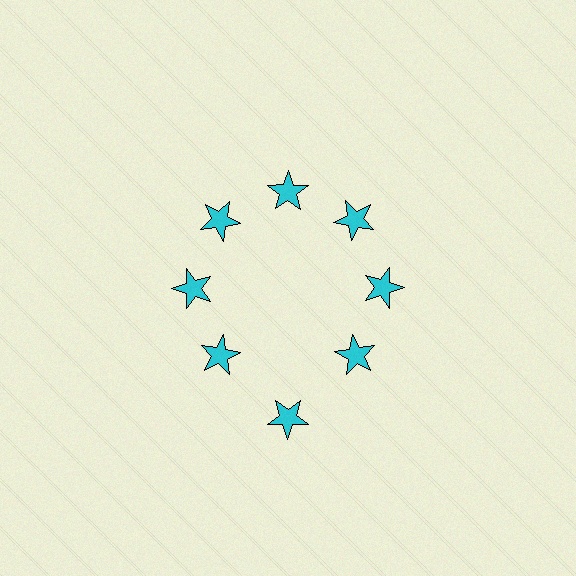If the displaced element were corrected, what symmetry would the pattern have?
It would have 8-fold rotational symmetry — the pattern would map onto itself every 45 degrees.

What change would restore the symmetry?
The symmetry would be restored by moving it inward, back onto the ring so that all 8 stars sit at equal angles and equal distance from the center.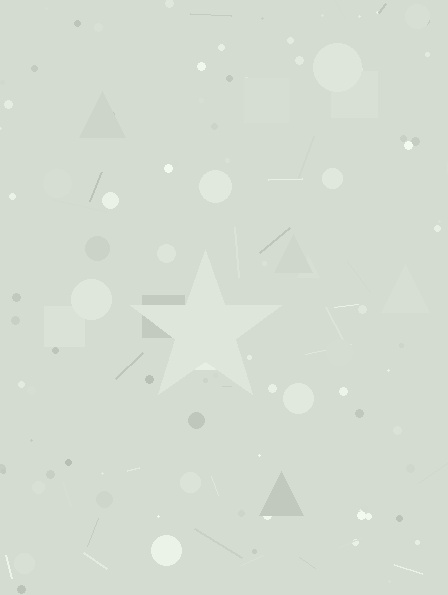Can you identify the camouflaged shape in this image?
The camouflaged shape is a star.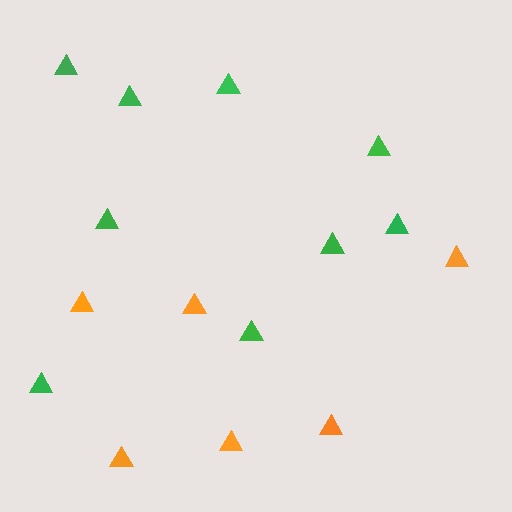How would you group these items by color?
There are 2 groups: one group of orange triangles (6) and one group of green triangles (9).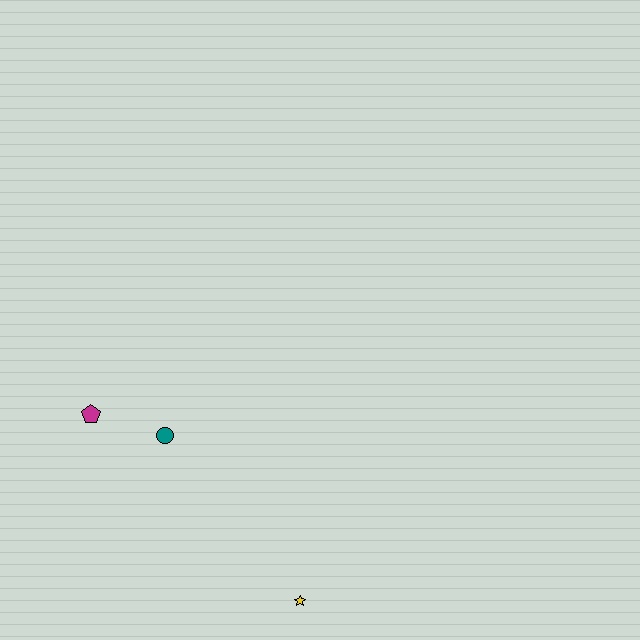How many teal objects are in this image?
There is 1 teal object.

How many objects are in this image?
There are 3 objects.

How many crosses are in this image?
There are no crosses.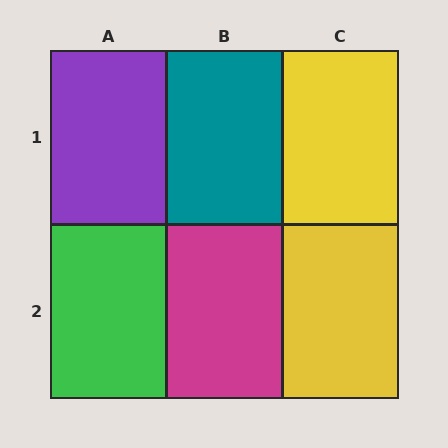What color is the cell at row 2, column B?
Magenta.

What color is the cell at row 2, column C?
Yellow.